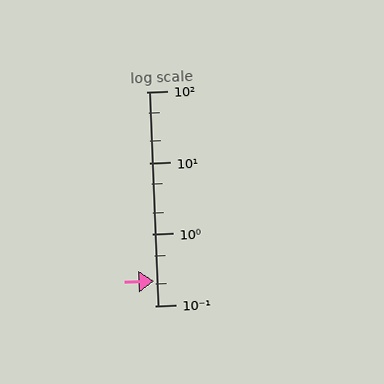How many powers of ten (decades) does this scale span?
The scale spans 3 decades, from 0.1 to 100.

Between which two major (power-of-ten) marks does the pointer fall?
The pointer is between 0.1 and 1.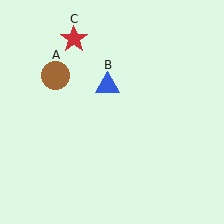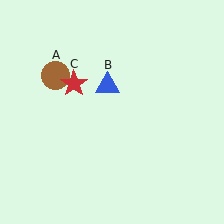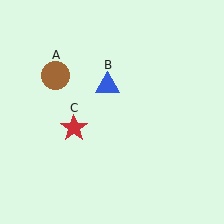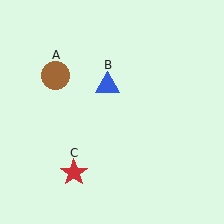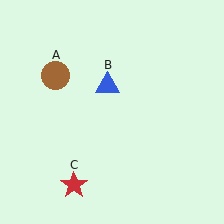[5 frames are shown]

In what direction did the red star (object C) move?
The red star (object C) moved down.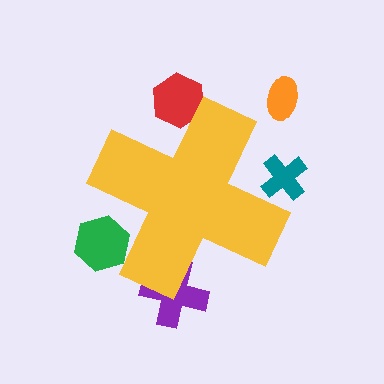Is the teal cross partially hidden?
Yes, the teal cross is partially hidden behind the yellow cross.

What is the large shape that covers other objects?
A yellow cross.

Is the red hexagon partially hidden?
Yes, the red hexagon is partially hidden behind the yellow cross.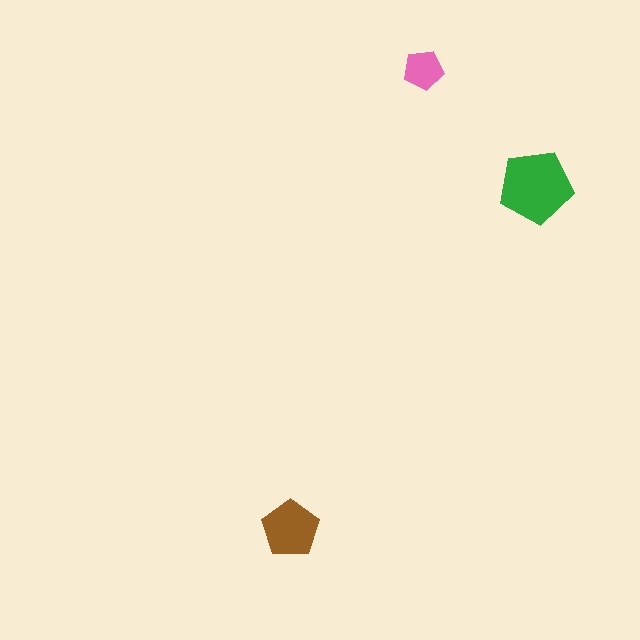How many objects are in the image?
There are 3 objects in the image.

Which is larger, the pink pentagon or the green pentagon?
The green one.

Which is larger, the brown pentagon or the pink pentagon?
The brown one.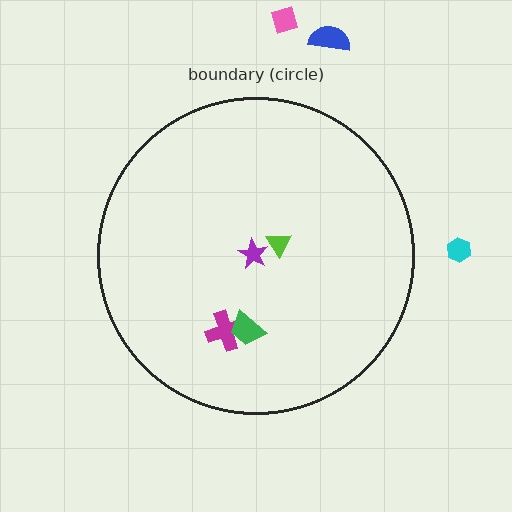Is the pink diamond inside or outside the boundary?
Outside.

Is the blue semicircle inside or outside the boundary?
Outside.